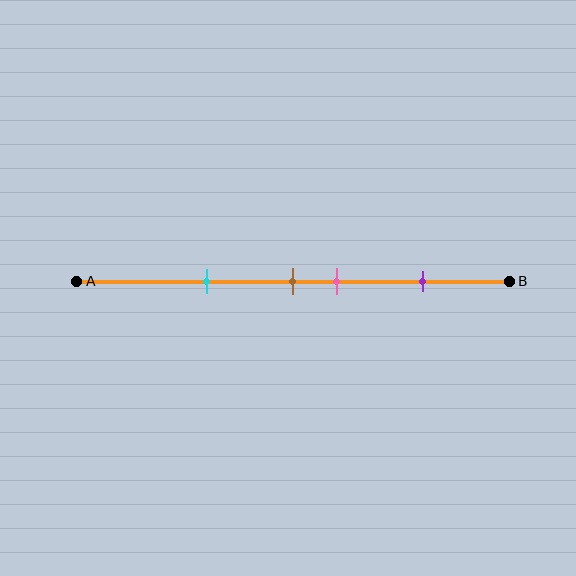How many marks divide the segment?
There are 4 marks dividing the segment.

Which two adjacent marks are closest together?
The brown and pink marks are the closest adjacent pair.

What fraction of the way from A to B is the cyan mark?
The cyan mark is approximately 30% (0.3) of the way from A to B.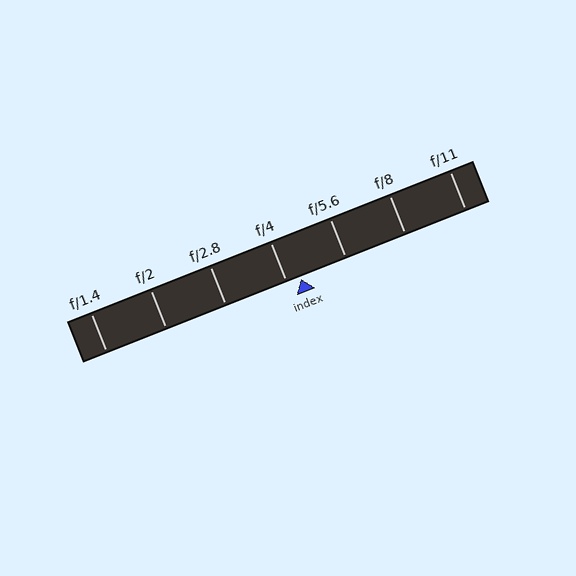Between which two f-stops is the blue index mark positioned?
The index mark is between f/4 and f/5.6.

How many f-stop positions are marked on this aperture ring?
There are 7 f-stop positions marked.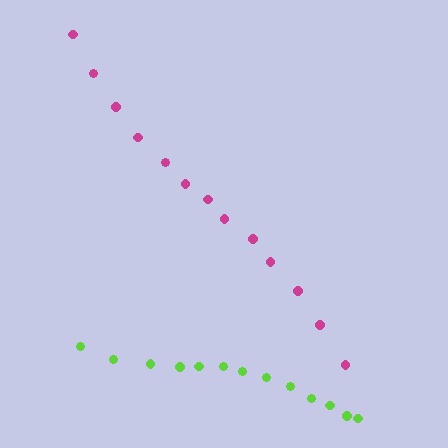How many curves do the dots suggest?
There are 2 distinct paths.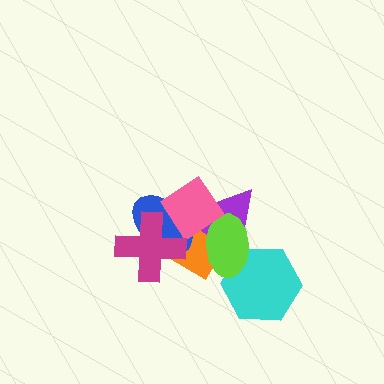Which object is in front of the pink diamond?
The magenta cross is in front of the pink diamond.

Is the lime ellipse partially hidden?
Yes, it is partially covered by another shape.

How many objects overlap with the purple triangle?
5 objects overlap with the purple triangle.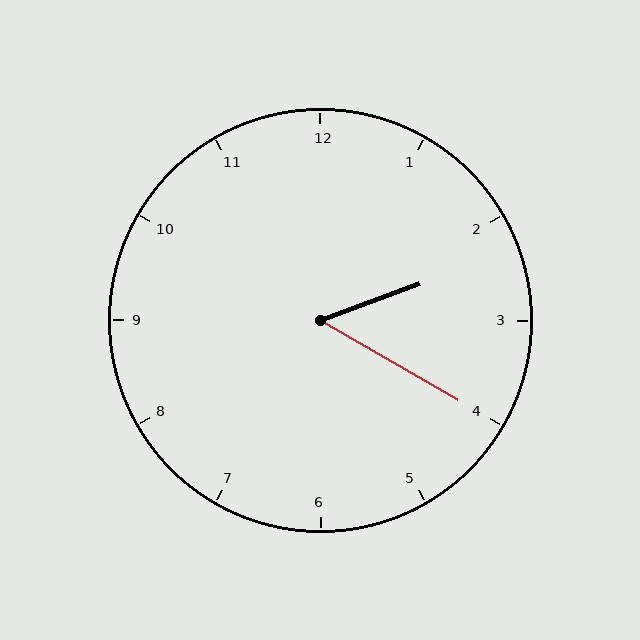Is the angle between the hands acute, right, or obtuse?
It is acute.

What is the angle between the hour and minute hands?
Approximately 50 degrees.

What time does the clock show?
2:20.